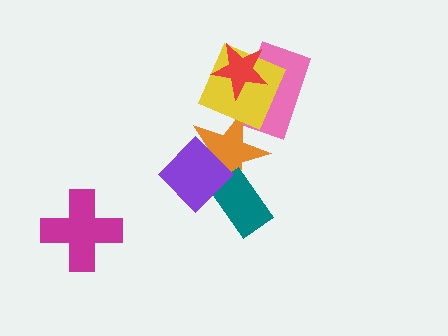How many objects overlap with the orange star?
4 objects overlap with the orange star.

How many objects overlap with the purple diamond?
2 objects overlap with the purple diamond.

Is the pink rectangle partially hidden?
Yes, it is partially covered by another shape.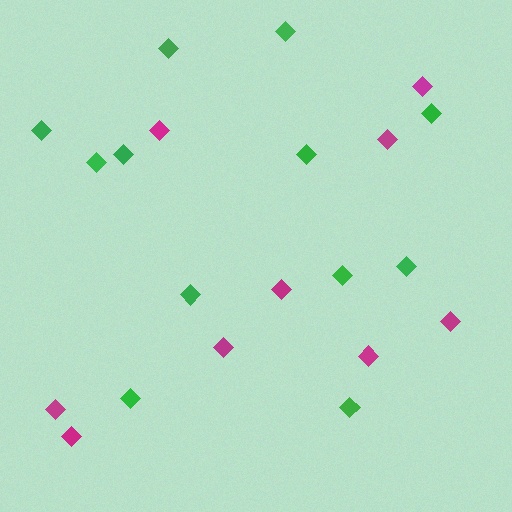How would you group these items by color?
There are 2 groups: one group of magenta diamonds (9) and one group of green diamonds (12).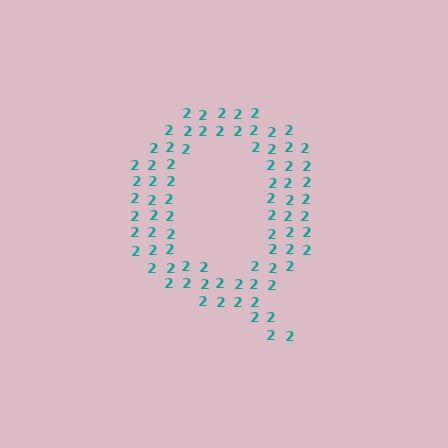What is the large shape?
The large shape is the letter Q.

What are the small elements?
The small elements are digit 2's.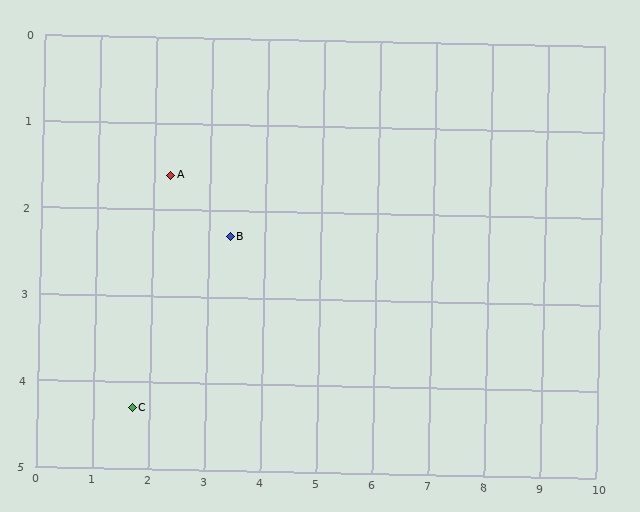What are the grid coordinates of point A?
Point A is at approximately (2.3, 1.6).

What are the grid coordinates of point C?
Point C is at approximately (1.7, 4.3).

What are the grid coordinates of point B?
Point B is at approximately (3.4, 2.3).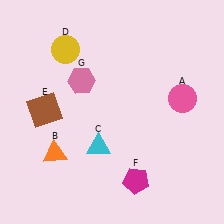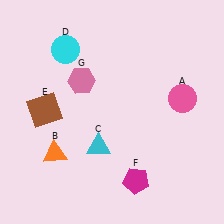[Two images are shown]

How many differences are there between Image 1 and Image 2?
There is 1 difference between the two images.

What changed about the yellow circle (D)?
In Image 1, D is yellow. In Image 2, it changed to cyan.